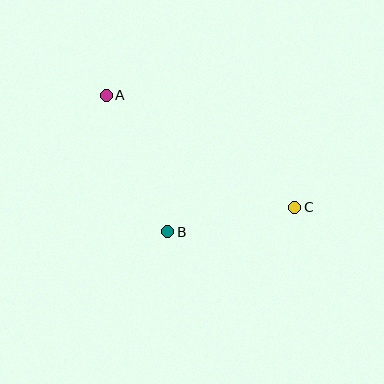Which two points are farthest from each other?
Points A and C are farthest from each other.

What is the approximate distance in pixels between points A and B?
The distance between A and B is approximately 150 pixels.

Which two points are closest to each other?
Points B and C are closest to each other.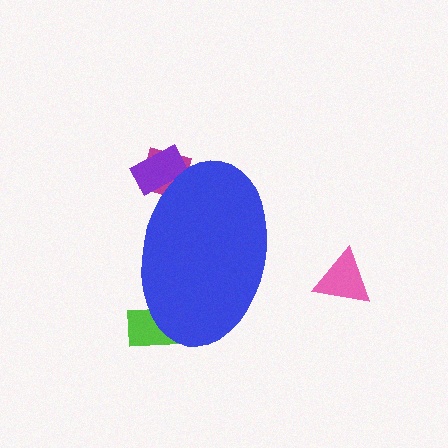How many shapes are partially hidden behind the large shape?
3 shapes are partially hidden.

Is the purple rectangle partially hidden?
Yes, the purple rectangle is partially hidden behind the blue ellipse.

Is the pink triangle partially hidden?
No, the pink triangle is fully visible.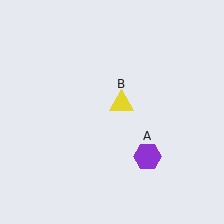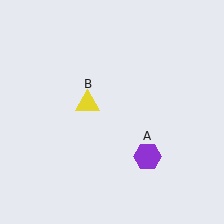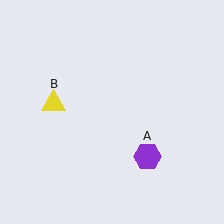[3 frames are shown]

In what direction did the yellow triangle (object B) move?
The yellow triangle (object B) moved left.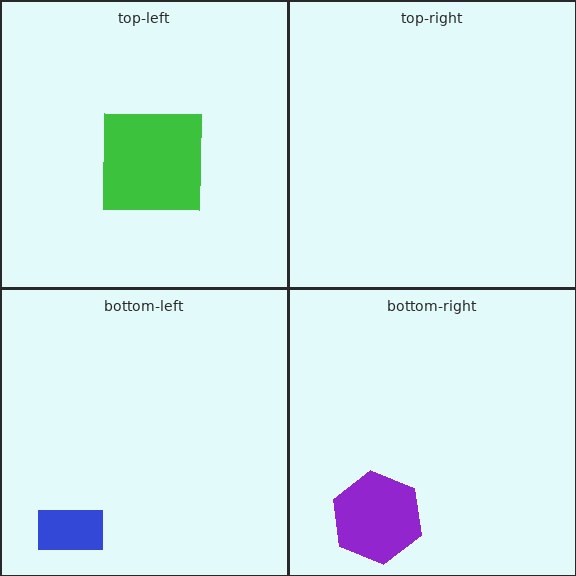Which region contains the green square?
The top-left region.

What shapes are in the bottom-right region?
The purple hexagon.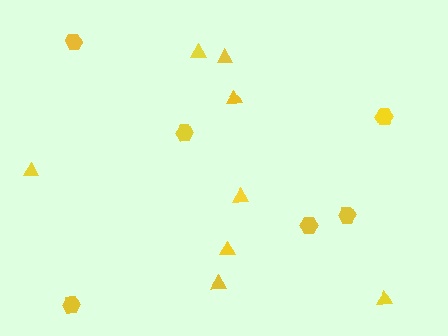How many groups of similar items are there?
There are 2 groups: one group of triangles (8) and one group of hexagons (6).